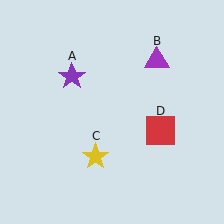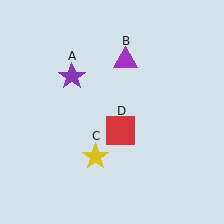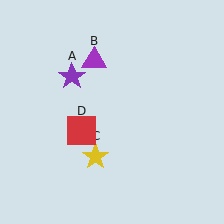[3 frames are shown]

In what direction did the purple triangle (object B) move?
The purple triangle (object B) moved left.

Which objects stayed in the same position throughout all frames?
Purple star (object A) and yellow star (object C) remained stationary.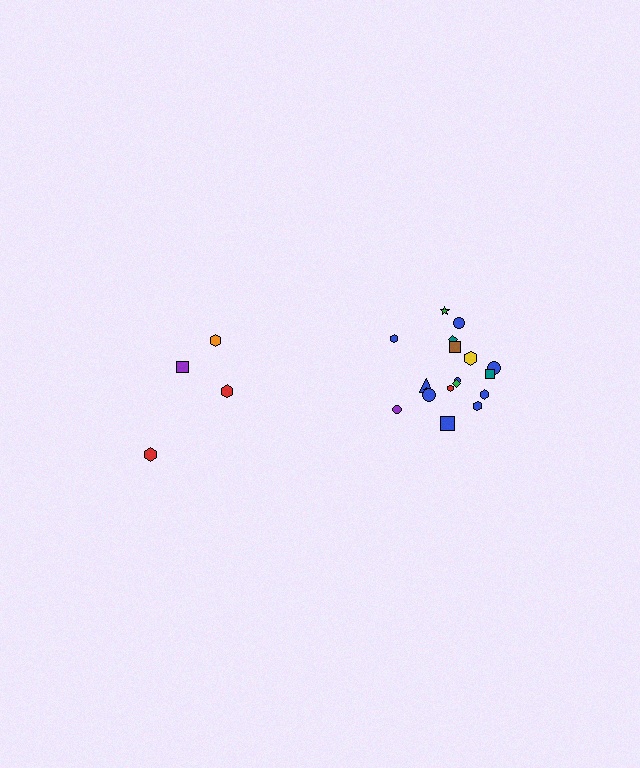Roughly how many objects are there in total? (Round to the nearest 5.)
Roughly 20 objects in total.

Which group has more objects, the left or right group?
The right group.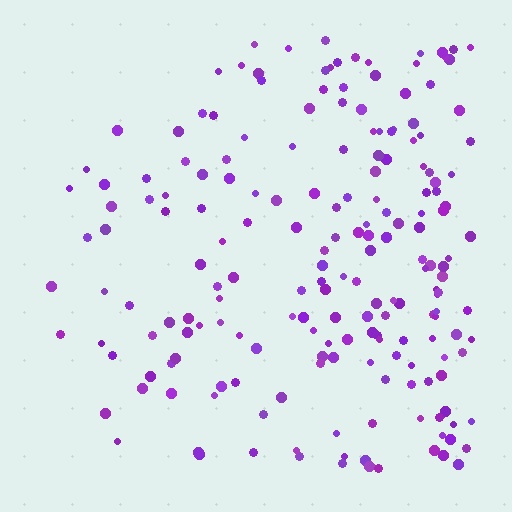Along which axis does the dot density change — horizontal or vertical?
Horizontal.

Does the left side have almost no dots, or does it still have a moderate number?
Still a moderate number, just noticeably fewer than the right.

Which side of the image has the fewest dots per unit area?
The left.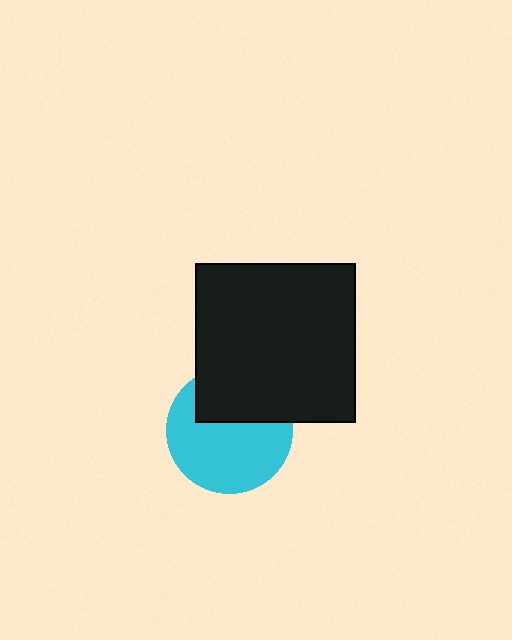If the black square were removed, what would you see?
You would see the complete cyan circle.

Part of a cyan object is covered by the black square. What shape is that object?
It is a circle.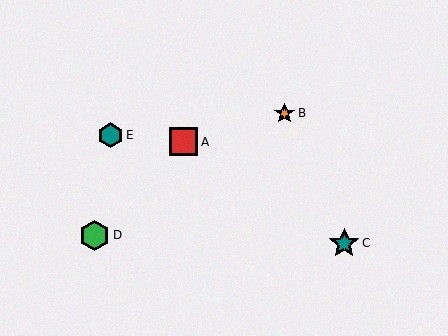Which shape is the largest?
The green hexagon (labeled D) is the largest.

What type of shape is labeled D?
Shape D is a green hexagon.